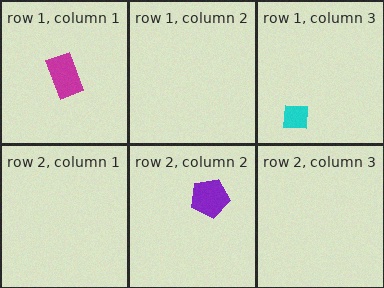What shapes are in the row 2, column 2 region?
The purple pentagon.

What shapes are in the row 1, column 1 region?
The magenta rectangle.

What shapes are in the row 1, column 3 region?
The cyan square.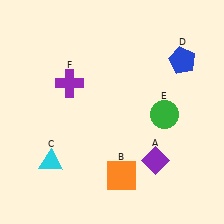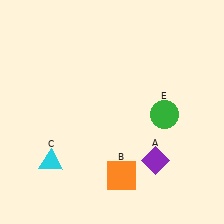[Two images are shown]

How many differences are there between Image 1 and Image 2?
There are 2 differences between the two images.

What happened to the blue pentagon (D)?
The blue pentagon (D) was removed in Image 2. It was in the top-right area of Image 1.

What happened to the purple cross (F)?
The purple cross (F) was removed in Image 2. It was in the top-left area of Image 1.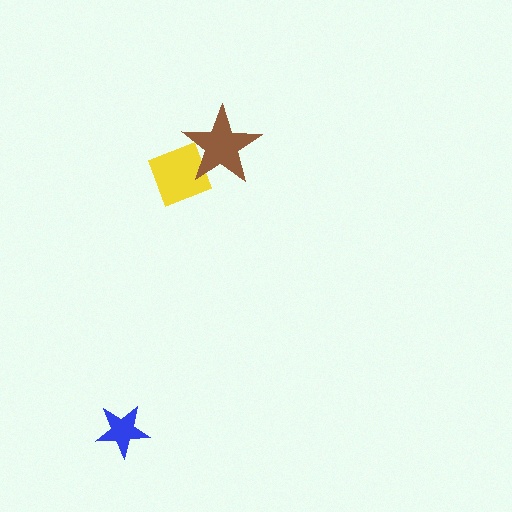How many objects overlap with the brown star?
1 object overlaps with the brown star.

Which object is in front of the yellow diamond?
The brown star is in front of the yellow diamond.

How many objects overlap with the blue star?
0 objects overlap with the blue star.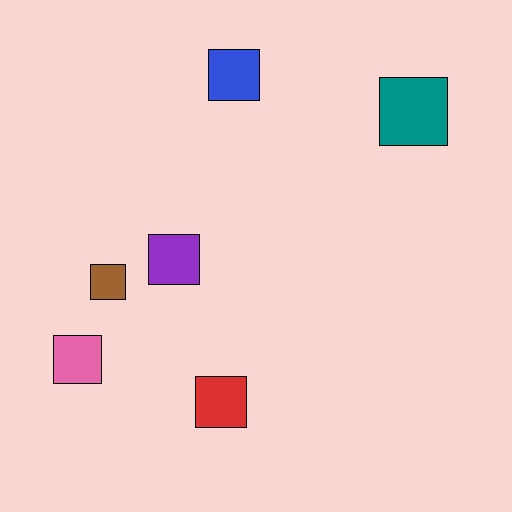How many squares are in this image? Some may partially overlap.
There are 6 squares.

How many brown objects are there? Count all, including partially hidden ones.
There is 1 brown object.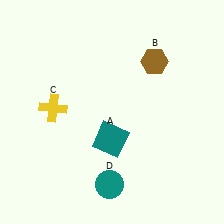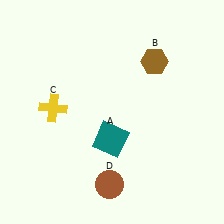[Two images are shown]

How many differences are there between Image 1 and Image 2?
There is 1 difference between the two images.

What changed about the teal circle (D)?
In Image 1, D is teal. In Image 2, it changed to brown.